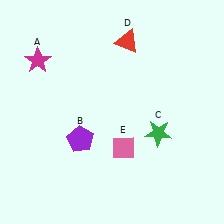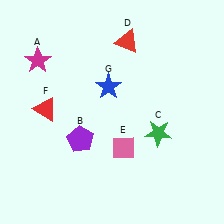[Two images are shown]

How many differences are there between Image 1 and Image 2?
There are 2 differences between the two images.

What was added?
A red triangle (F), a blue star (G) were added in Image 2.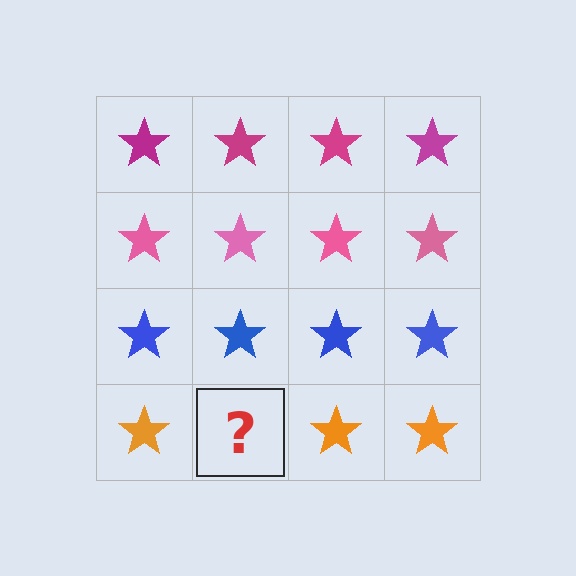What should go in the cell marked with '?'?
The missing cell should contain an orange star.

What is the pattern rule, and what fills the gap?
The rule is that each row has a consistent color. The gap should be filled with an orange star.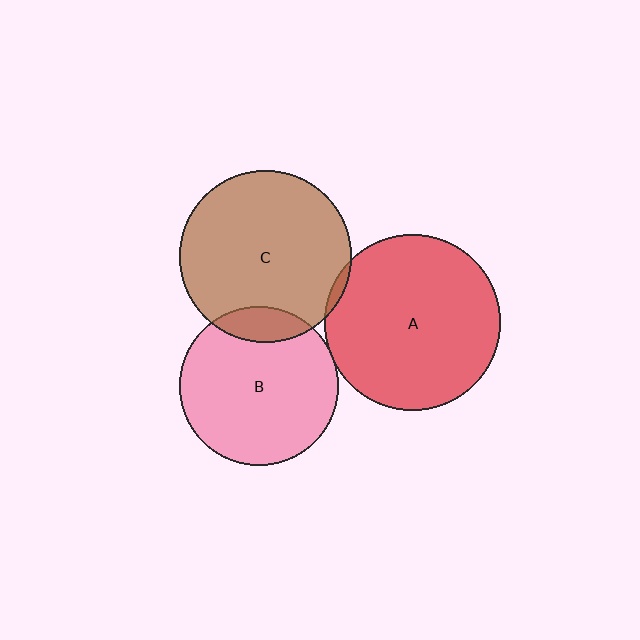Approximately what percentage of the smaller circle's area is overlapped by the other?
Approximately 15%.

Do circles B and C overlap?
Yes.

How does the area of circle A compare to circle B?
Approximately 1.2 times.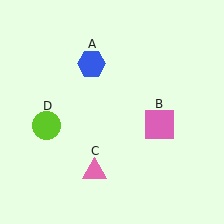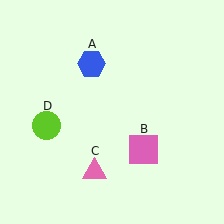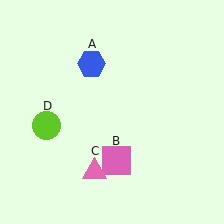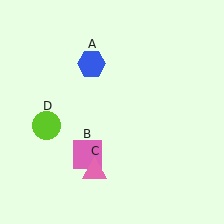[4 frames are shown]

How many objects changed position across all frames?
1 object changed position: pink square (object B).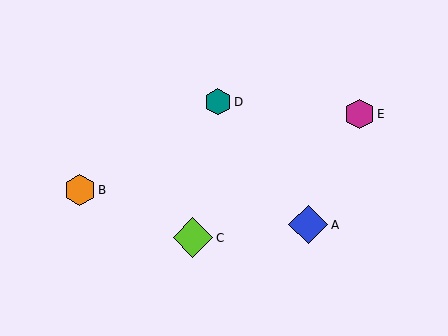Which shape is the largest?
The lime diamond (labeled C) is the largest.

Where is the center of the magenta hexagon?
The center of the magenta hexagon is at (359, 114).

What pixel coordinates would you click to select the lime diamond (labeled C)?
Click at (193, 238) to select the lime diamond C.